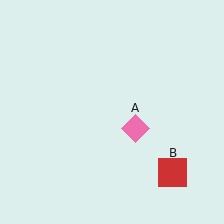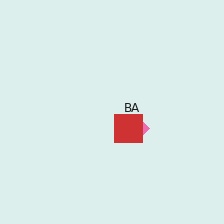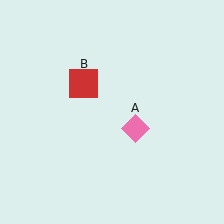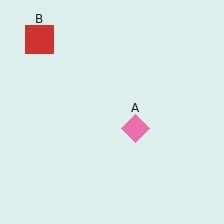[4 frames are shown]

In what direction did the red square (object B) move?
The red square (object B) moved up and to the left.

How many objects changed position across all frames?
1 object changed position: red square (object B).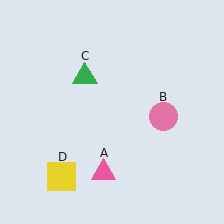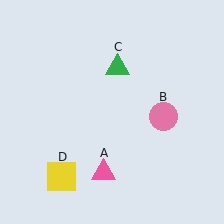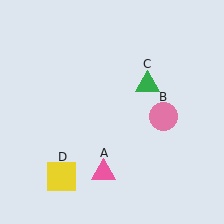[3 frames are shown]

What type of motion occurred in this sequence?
The green triangle (object C) rotated clockwise around the center of the scene.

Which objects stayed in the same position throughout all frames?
Pink triangle (object A) and pink circle (object B) and yellow square (object D) remained stationary.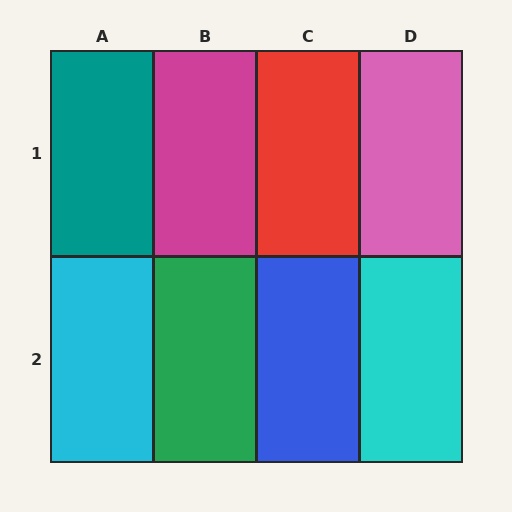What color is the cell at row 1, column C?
Red.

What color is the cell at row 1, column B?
Magenta.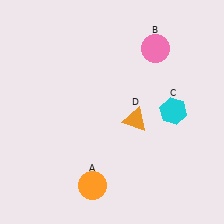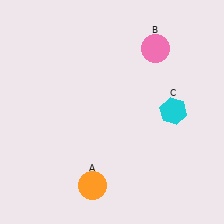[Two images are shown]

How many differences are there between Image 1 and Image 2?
There is 1 difference between the two images.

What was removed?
The orange triangle (D) was removed in Image 2.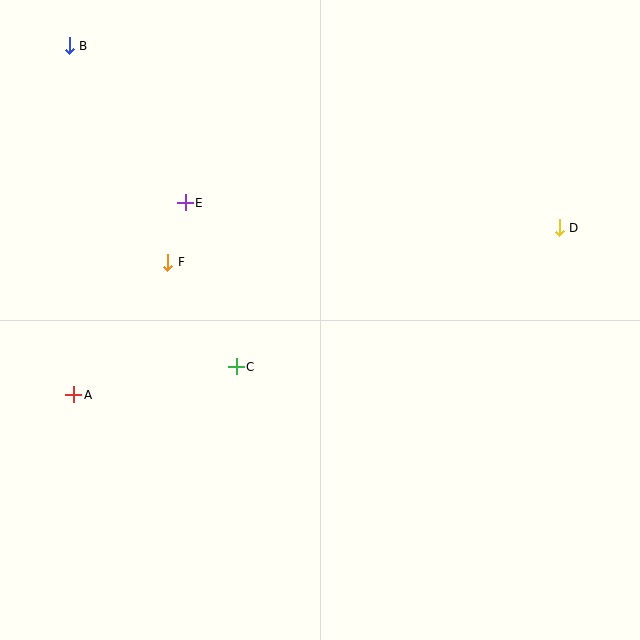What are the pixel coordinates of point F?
Point F is at (168, 262).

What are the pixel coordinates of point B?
Point B is at (69, 46).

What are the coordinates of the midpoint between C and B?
The midpoint between C and B is at (153, 206).